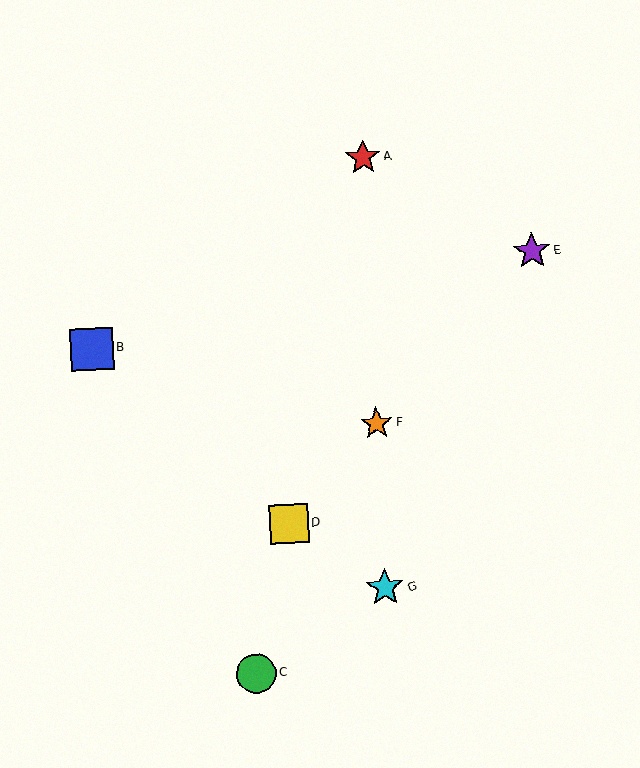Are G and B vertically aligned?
No, G is at x≈385 and B is at x≈92.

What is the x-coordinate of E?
Object E is at x≈532.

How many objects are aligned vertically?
3 objects (A, F, G) are aligned vertically.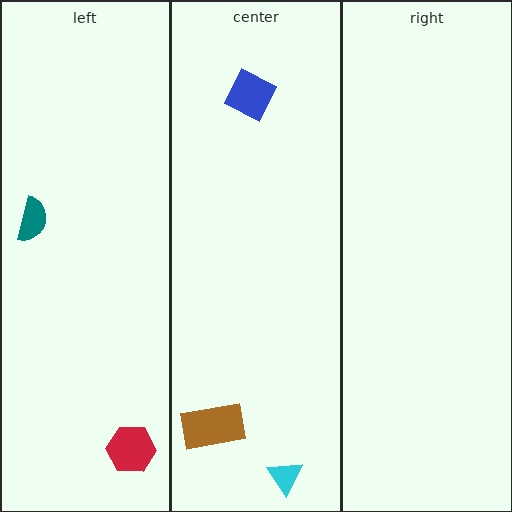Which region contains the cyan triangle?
The center region.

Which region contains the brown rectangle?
The center region.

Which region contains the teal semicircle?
The left region.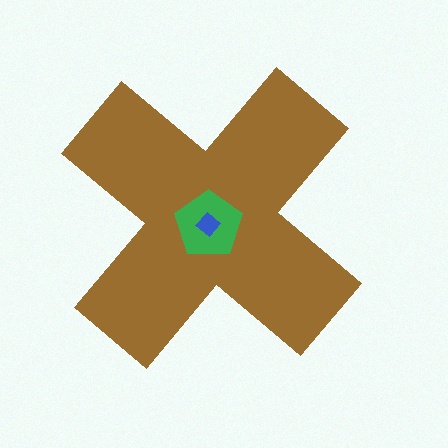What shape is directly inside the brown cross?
The green pentagon.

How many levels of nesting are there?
3.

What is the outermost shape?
The brown cross.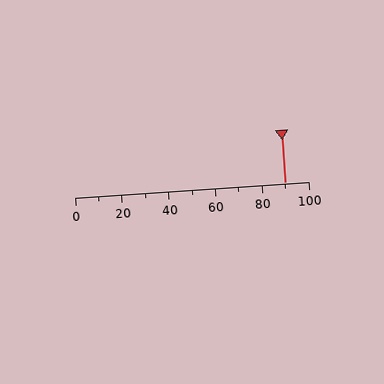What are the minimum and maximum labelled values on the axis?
The axis runs from 0 to 100.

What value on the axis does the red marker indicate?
The marker indicates approximately 90.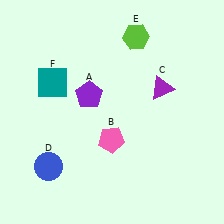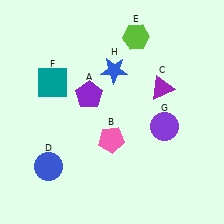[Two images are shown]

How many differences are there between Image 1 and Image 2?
There are 2 differences between the two images.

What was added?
A purple circle (G), a blue star (H) were added in Image 2.